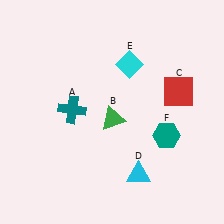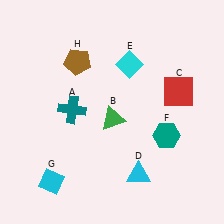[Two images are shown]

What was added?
A cyan diamond (G), a brown pentagon (H) were added in Image 2.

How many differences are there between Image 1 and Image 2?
There are 2 differences between the two images.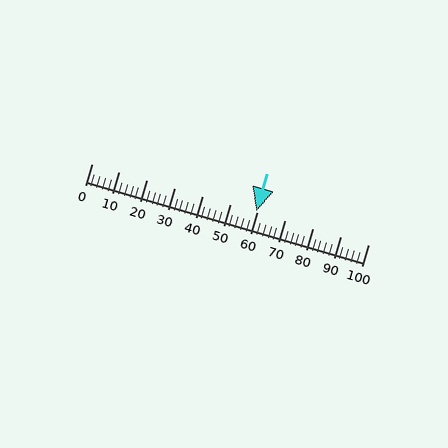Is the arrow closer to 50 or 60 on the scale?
The arrow is closer to 60.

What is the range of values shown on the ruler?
The ruler shows values from 0 to 100.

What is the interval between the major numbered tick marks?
The major tick marks are spaced 10 units apart.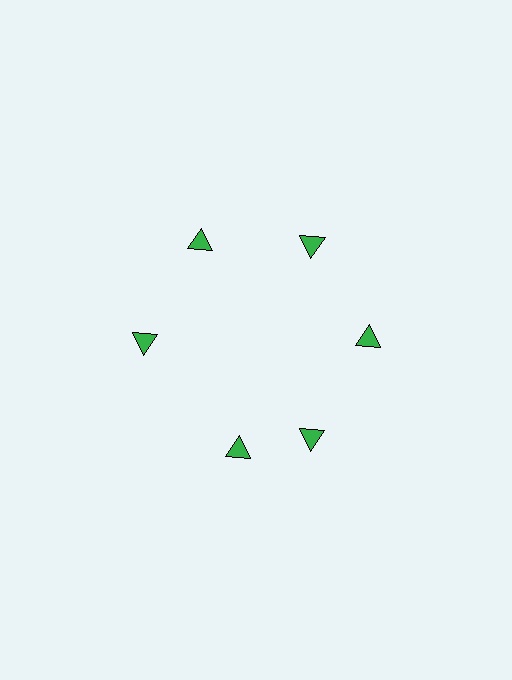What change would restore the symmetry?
The symmetry would be restored by rotating it back into even spacing with its neighbors so that all 6 triangles sit at equal angles and equal distance from the center.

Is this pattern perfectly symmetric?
No. The 6 green triangles are arranged in a ring, but one element near the 7 o'clock position is rotated out of alignment along the ring, breaking the 6-fold rotational symmetry.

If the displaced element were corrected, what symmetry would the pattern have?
It would have 6-fold rotational symmetry — the pattern would map onto itself every 60 degrees.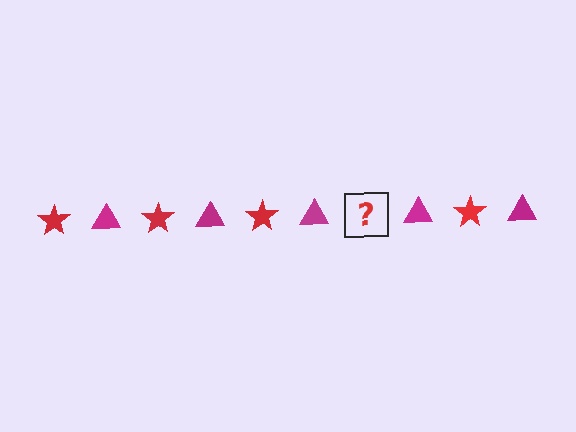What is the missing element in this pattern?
The missing element is a red star.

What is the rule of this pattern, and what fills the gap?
The rule is that the pattern alternates between red star and magenta triangle. The gap should be filled with a red star.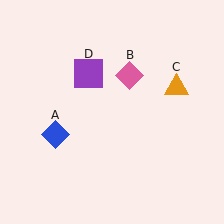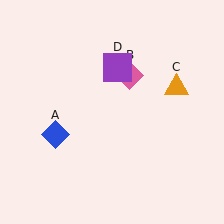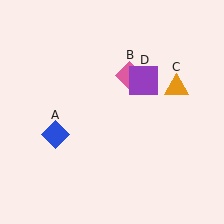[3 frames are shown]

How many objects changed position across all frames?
1 object changed position: purple square (object D).